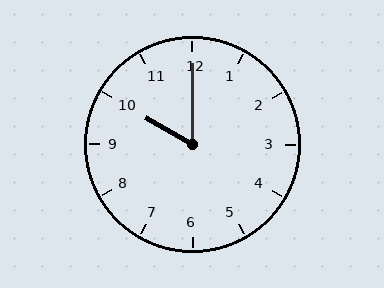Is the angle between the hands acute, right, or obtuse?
It is acute.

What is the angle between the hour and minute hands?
Approximately 60 degrees.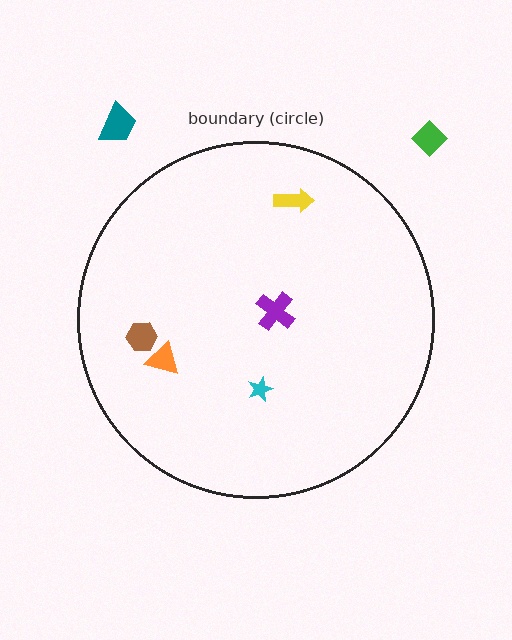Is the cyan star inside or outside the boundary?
Inside.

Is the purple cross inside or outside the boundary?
Inside.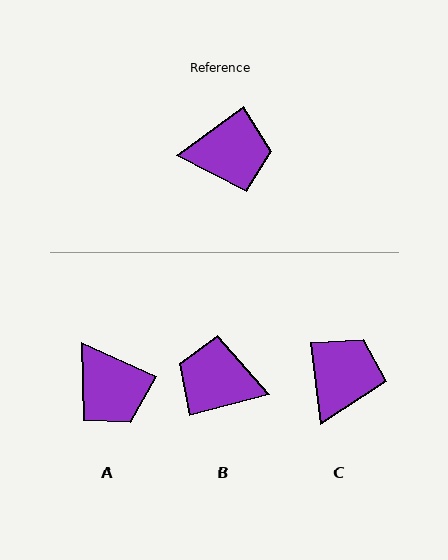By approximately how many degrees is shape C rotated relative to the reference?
Approximately 61 degrees counter-clockwise.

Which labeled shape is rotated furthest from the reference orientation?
B, about 159 degrees away.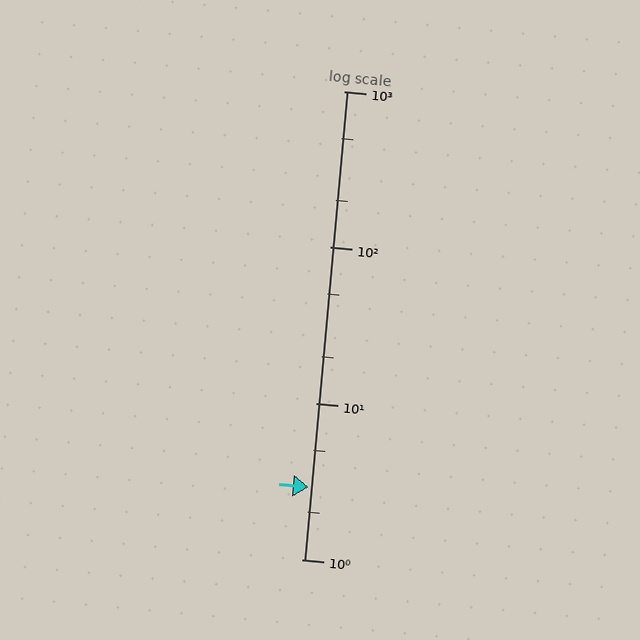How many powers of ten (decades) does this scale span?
The scale spans 3 decades, from 1 to 1000.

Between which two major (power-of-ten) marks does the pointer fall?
The pointer is between 1 and 10.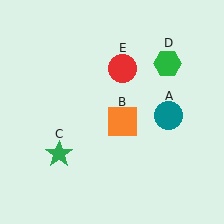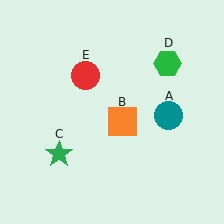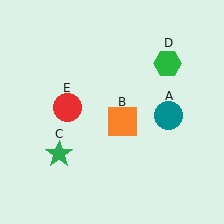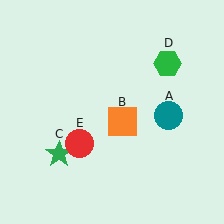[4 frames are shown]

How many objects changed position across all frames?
1 object changed position: red circle (object E).